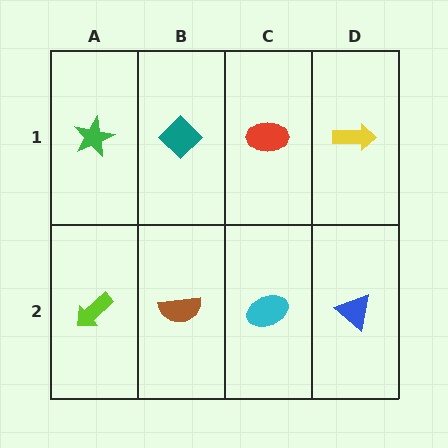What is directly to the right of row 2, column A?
A brown semicircle.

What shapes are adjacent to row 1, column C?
A cyan ellipse (row 2, column C), a teal diamond (row 1, column B), a yellow arrow (row 1, column D).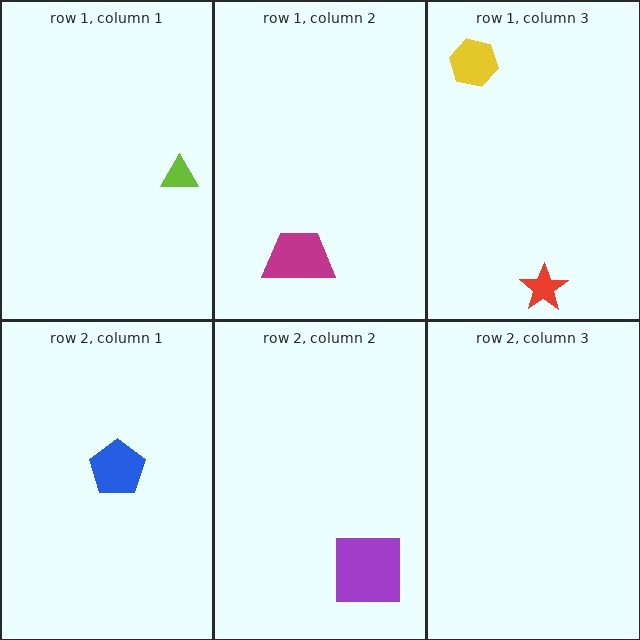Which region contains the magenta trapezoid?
The row 1, column 2 region.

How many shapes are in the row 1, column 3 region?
2.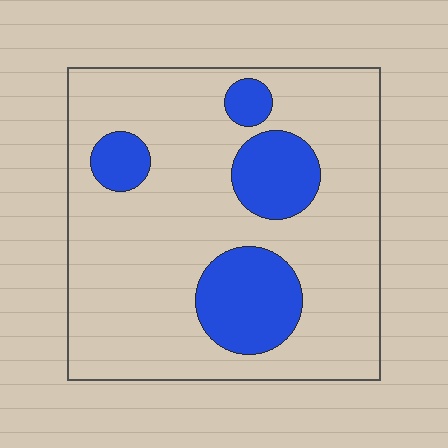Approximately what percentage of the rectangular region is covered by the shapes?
Approximately 20%.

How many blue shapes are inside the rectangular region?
4.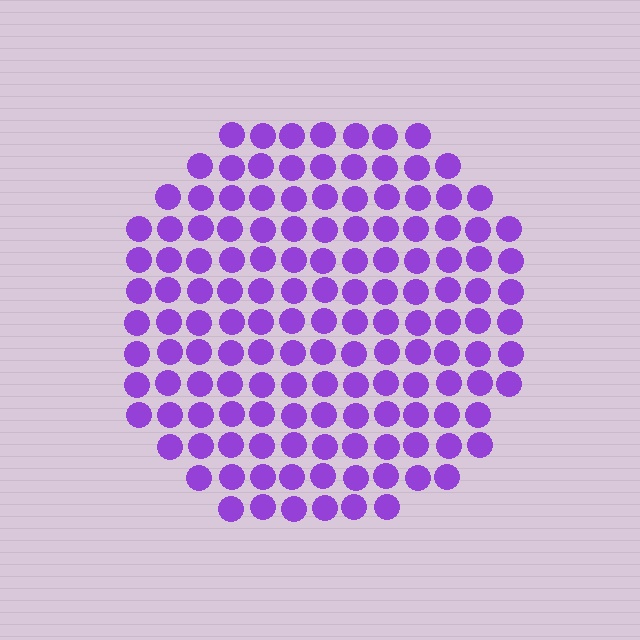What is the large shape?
The large shape is a circle.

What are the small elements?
The small elements are circles.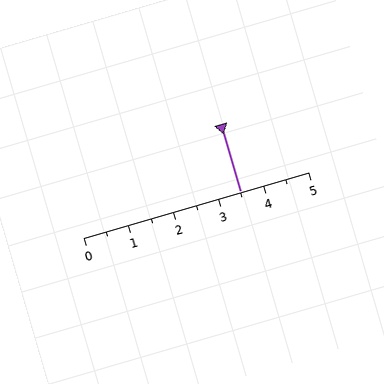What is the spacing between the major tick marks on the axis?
The major ticks are spaced 1 apart.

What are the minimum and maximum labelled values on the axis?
The axis runs from 0 to 5.